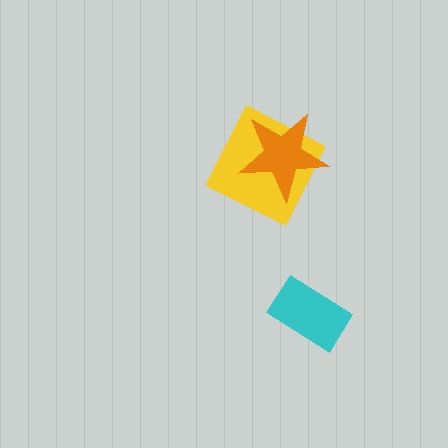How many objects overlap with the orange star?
1 object overlaps with the orange star.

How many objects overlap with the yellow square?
1 object overlaps with the yellow square.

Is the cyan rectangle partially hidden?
No, no other shape covers it.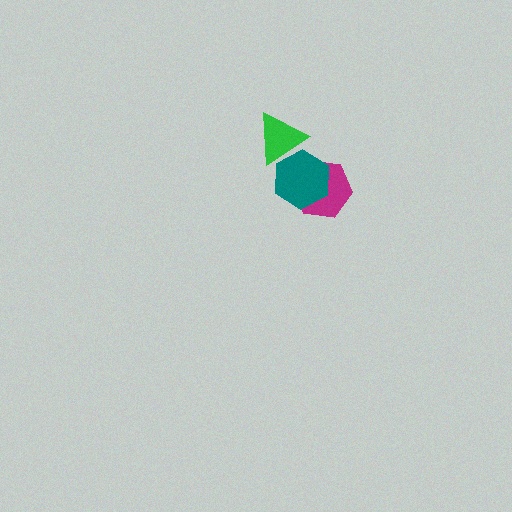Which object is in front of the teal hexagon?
The green triangle is in front of the teal hexagon.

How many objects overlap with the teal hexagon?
2 objects overlap with the teal hexagon.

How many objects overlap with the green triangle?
1 object overlaps with the green triangle.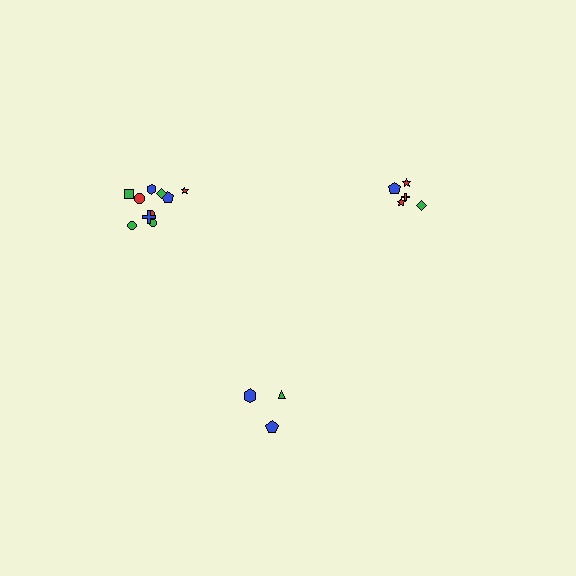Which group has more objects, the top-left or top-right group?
The top-left group.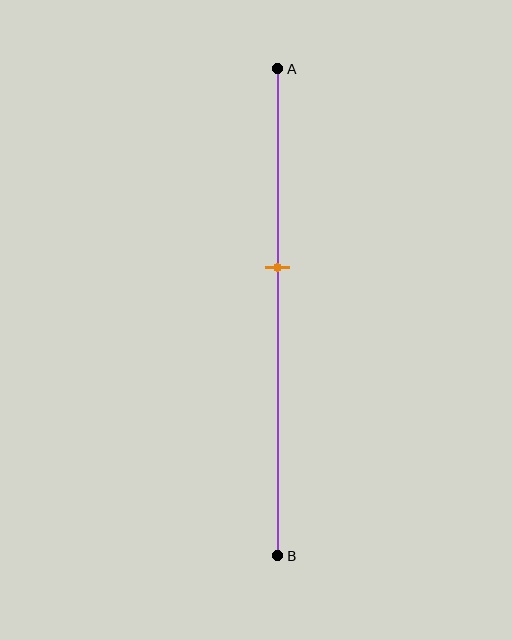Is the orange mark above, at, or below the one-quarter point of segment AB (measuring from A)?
The orange mark is below the one-quarter point of segment AB.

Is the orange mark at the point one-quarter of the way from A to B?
No, the mark is at about 40% from A, not at the 25% one-quarter point.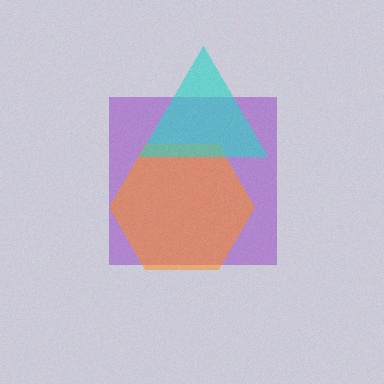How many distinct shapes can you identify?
There are 3 distinct shapes: a purple square, an orange hexagon, a cyan triangle.